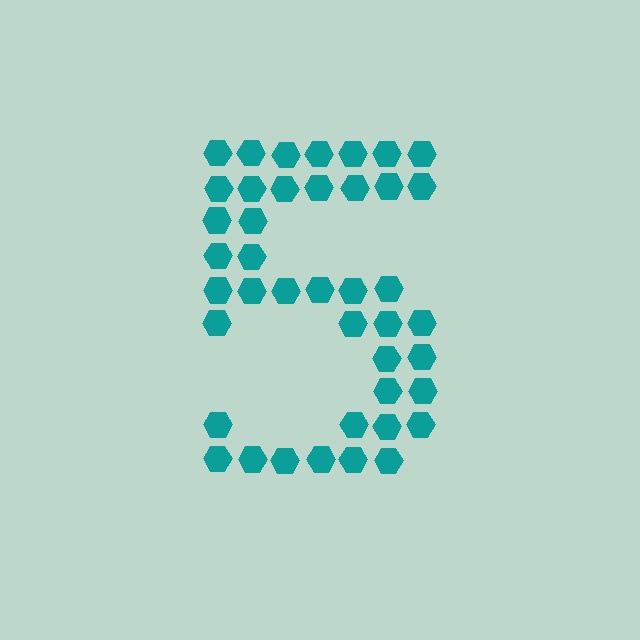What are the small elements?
The small elements are hexagons.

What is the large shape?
The large shape is the digit 5.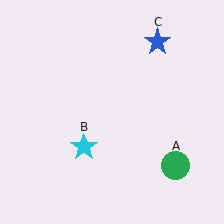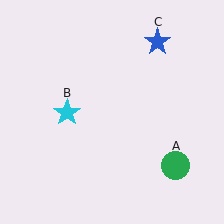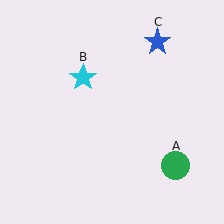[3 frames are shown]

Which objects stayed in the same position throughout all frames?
Green circle (object A) and blue star (object C) remained stationary.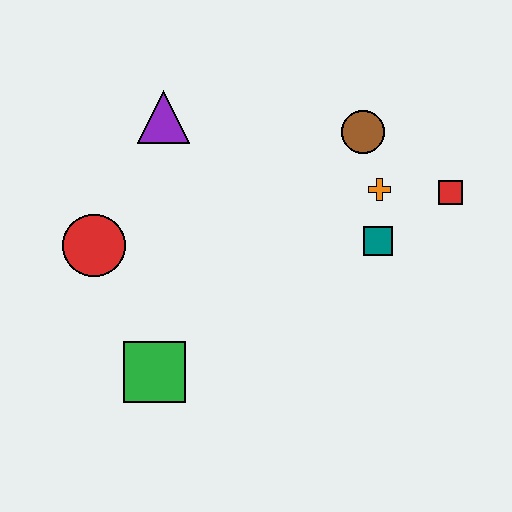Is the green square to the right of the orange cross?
No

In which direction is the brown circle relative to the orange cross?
The brown circle is above the orange cross.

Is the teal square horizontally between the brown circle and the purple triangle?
No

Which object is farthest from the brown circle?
The green square is farthest from the brown circle.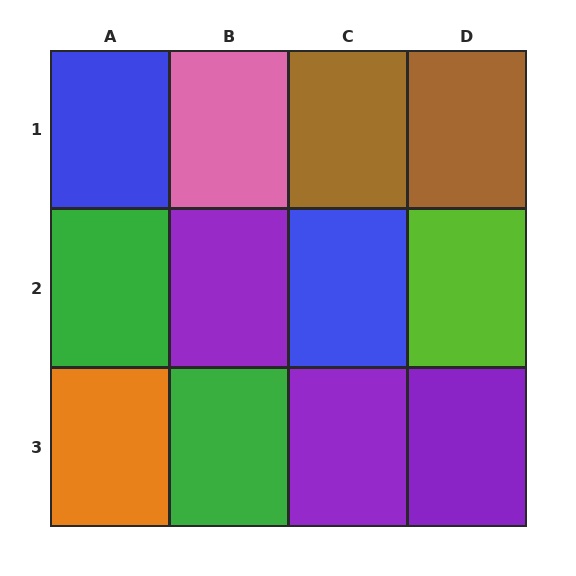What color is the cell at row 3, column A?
Orange.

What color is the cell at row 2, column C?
Blue.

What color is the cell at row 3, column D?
Purple.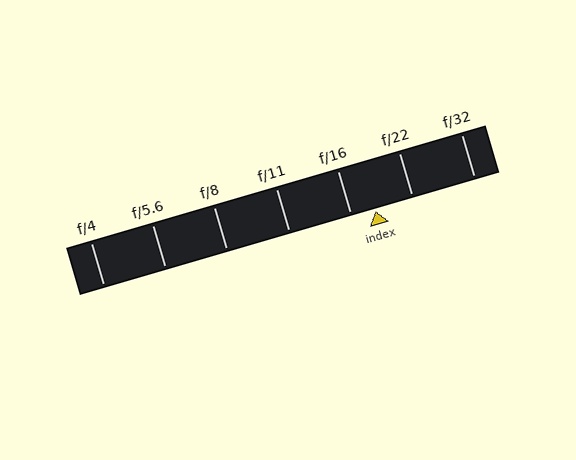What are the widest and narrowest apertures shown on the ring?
The widest aperture shown is f/4 and the narrowest is f/32.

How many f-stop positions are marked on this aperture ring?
There are 7 f-stop positions marked.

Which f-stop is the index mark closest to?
The index mark is closest to f/16.